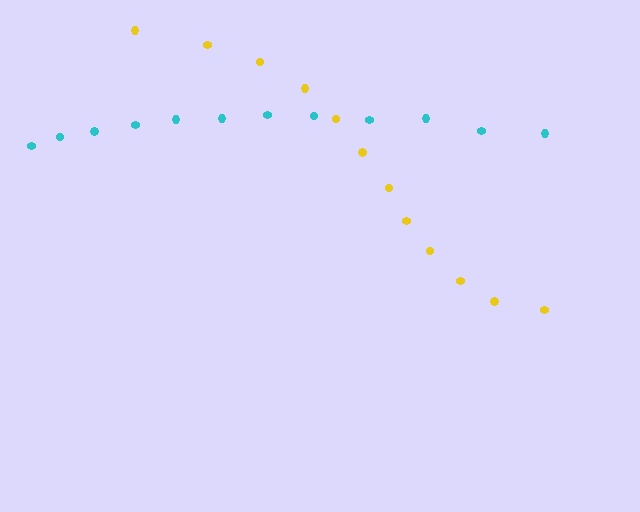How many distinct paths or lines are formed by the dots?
There are 2 distinct paths.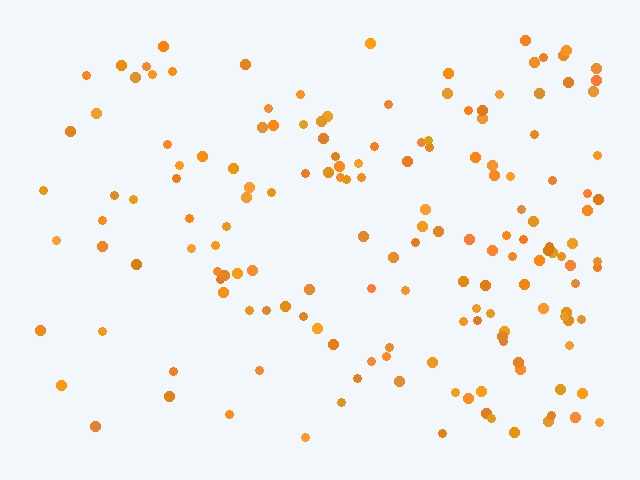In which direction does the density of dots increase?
From left to right, with the right side densest.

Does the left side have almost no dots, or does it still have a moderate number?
Still a moderate number, just noticeably fewer than the right.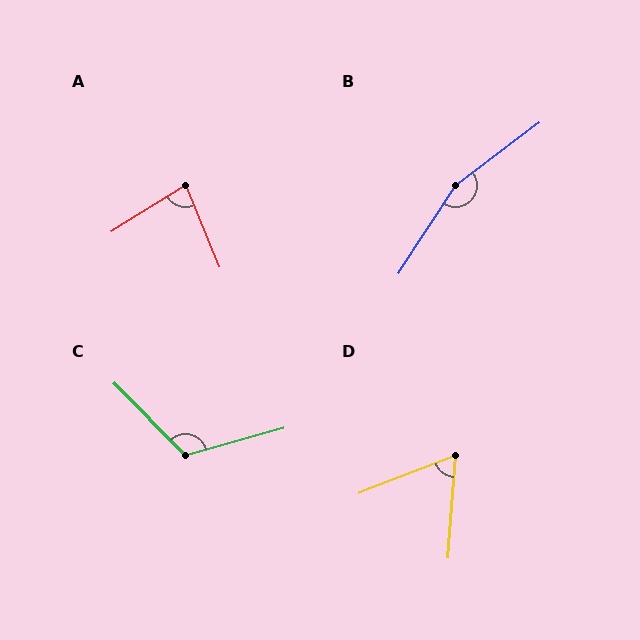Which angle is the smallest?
D, at approximately 65 degrees.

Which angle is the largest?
B, at approximately 160 degrees.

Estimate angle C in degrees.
Approximately 119 degrees.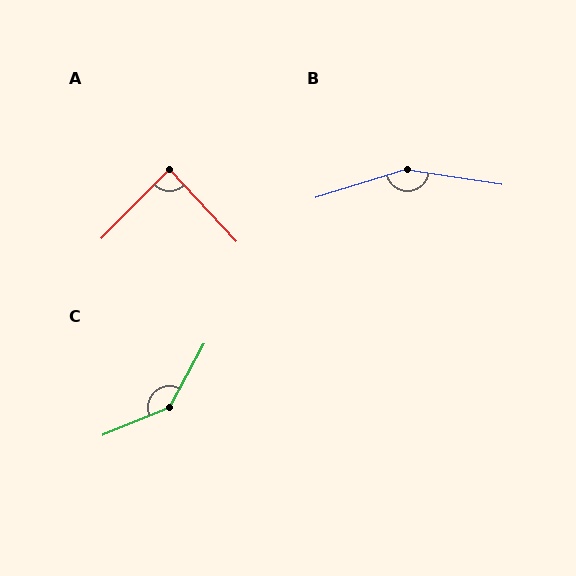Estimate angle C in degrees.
Approximately 141 degrees.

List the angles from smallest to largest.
A (88°), C (141°), B (154°).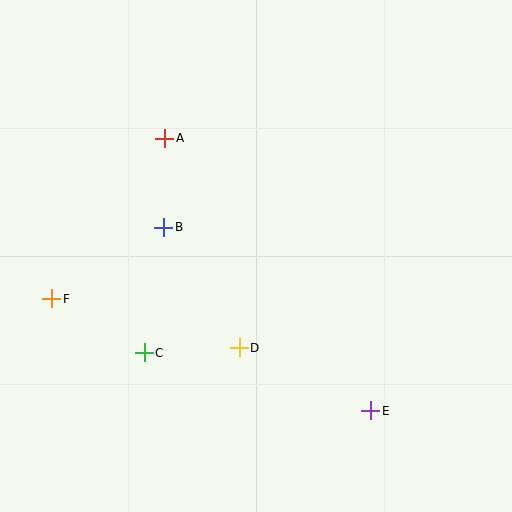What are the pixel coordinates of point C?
Point C is at (144, 353).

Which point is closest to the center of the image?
Point D at (239, 348) is closest to the center.